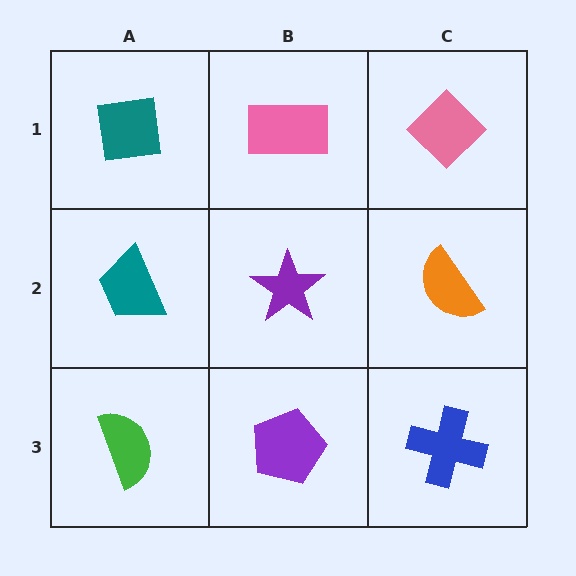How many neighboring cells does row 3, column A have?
2.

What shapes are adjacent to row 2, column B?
A pink rectangle (row 1, column B), a purple pentagon (row 3, column B), a teal trapezoid (row 2, column A), an orange semicircle (row 2, column C).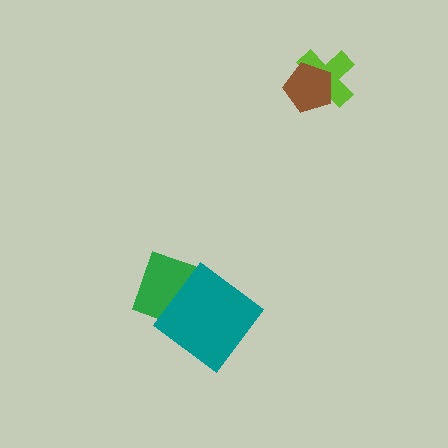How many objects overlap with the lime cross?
1 object overlaps with the lime cross.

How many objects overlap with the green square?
1 object overlaps with the green square.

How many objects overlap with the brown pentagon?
1 object overlaps with the brown pentagon.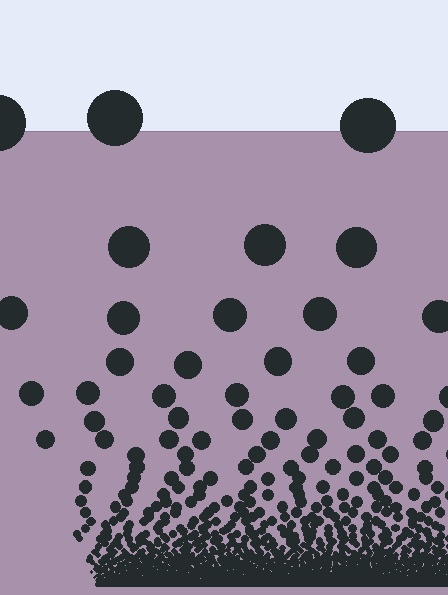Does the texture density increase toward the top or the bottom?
Density increases toward the bottom.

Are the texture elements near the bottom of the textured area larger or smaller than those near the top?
Smaller. The gradient is inverted — elements near the bottom are smaller and denser.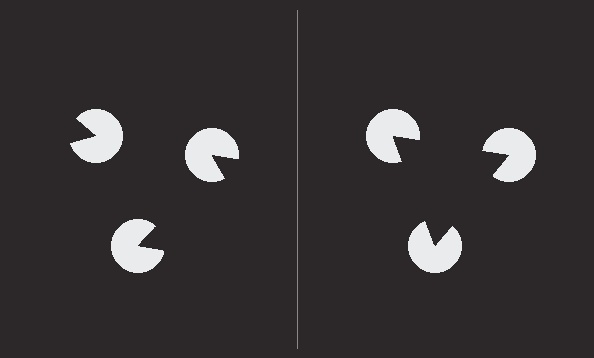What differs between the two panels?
The pac-man discs are positioned identically on both sides; only the wedge orientations differ. On the right they align to a triangle; on the left they are misaligned.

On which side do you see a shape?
An illusory triangle appears on the right side. On the left side the wedge cuts are rotated, so no coherent shape forms.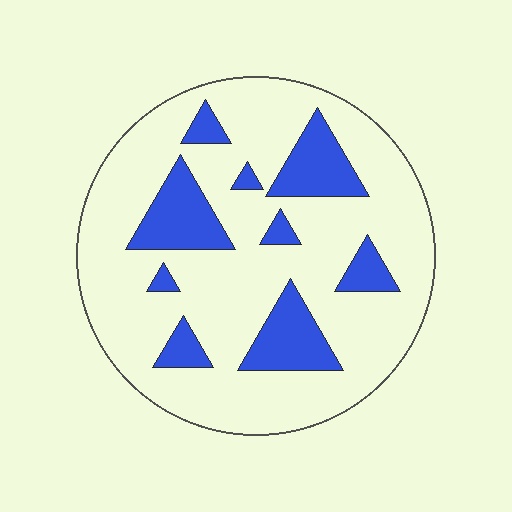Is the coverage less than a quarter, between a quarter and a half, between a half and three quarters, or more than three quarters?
Less than a quarter.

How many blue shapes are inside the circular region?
9.